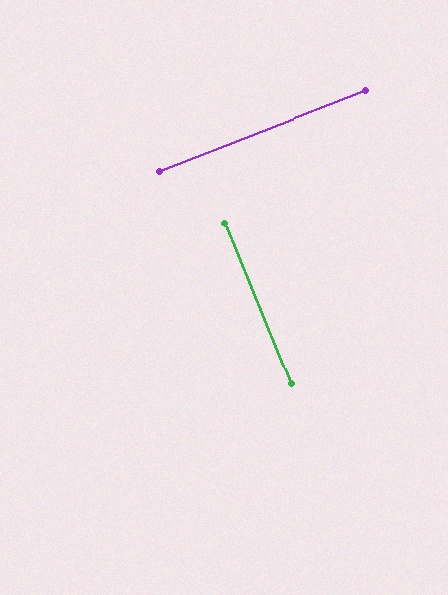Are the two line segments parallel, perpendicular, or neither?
Perpendicular — they meet at approximately 90°.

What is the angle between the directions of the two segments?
Approximately 90 degrees.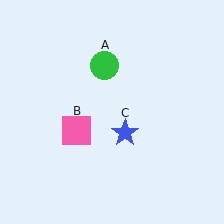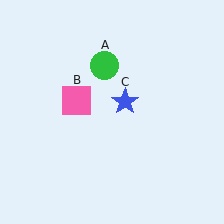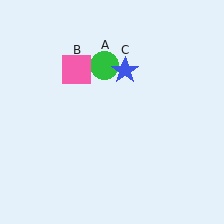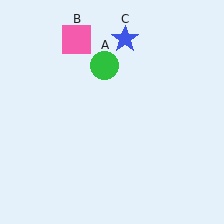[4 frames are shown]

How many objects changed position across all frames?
2 objects changed position: pink square (object B), blue star (object C).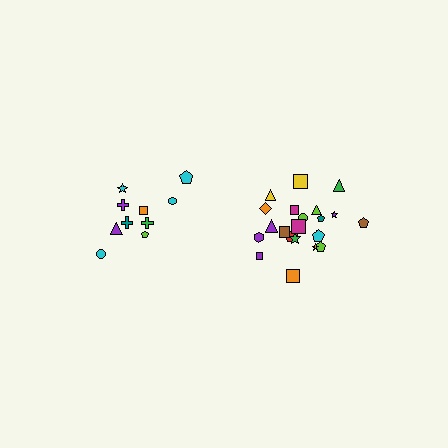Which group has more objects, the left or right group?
The right group.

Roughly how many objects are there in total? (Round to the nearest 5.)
Roughly 30 objects in total.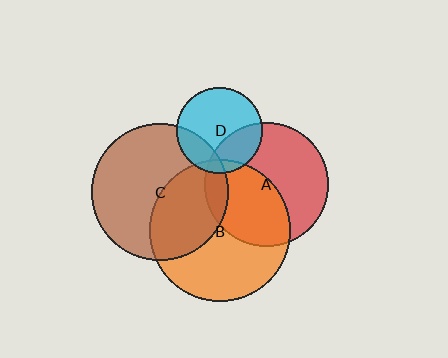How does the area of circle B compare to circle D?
Approximately 2.7 times.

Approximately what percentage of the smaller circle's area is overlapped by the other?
Approximately 30%.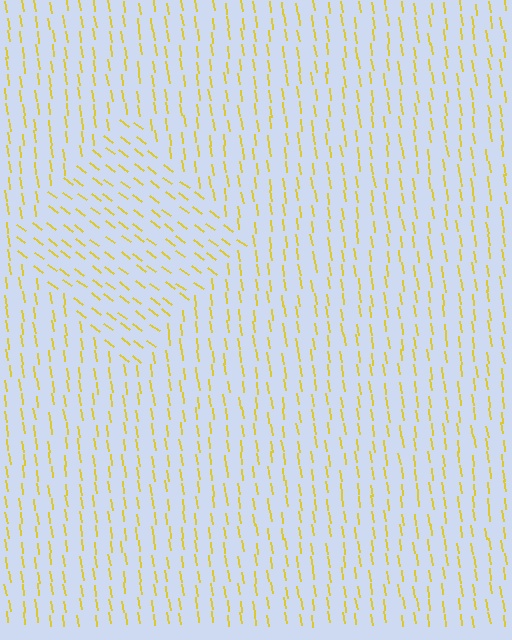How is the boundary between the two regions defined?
The boundary is defined purely by a change in line orientation (approximately 45 degrees difference). All lines are the same color and thickness.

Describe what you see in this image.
The image is filled with small yellow line segments. A diamond region in the image has lines oriented differently from the surrounding lines, creating a visible texture boundary.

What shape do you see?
I see a diamond.